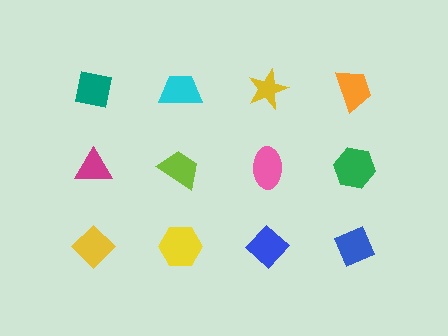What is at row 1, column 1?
A teal square.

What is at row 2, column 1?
A magenta triangle.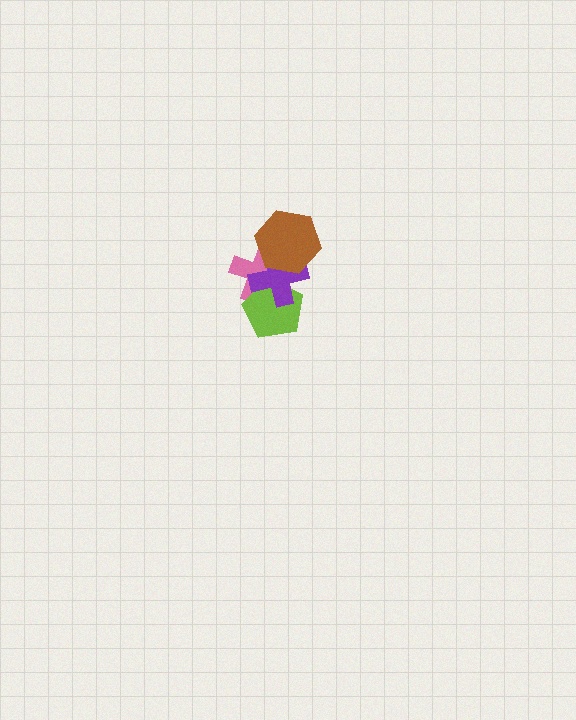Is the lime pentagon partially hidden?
Yes, it is partially covered by another shape.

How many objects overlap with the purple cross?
3 objects overlap with the purple cross.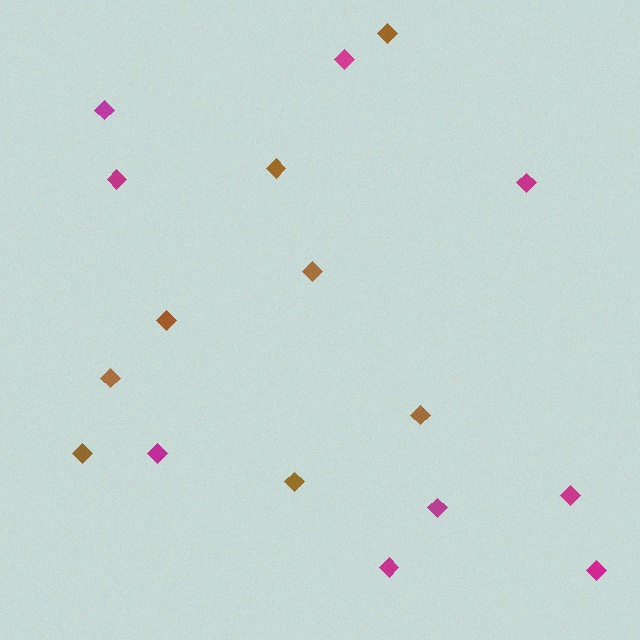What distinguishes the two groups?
There are 2 groups: one group of brown diamonds (8) and one group of magenta diamonds (9).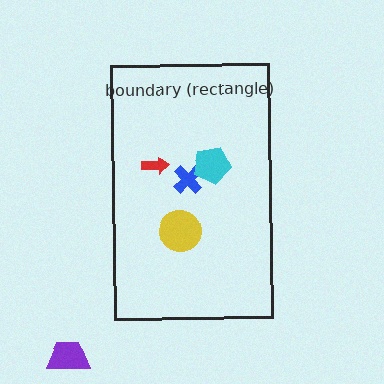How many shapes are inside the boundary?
4 inside, 1 outside.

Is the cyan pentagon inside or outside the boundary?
Inside.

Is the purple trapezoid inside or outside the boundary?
Outside.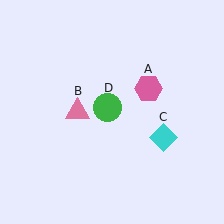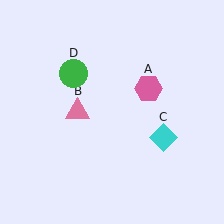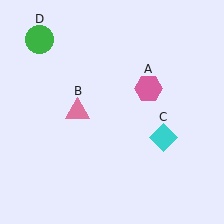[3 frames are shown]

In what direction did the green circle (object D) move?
The green circle (object D) moved up and to the left.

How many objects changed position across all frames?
1 object changed position: green circle (object D).